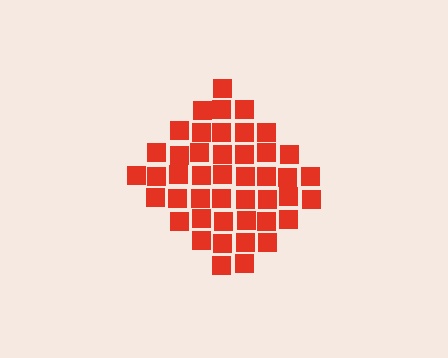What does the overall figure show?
The overall figure shows a diamond.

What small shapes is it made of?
It is made of small squares.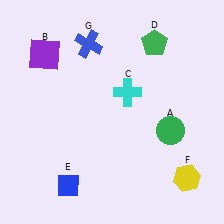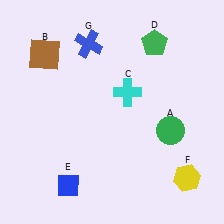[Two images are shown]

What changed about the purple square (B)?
In Image 1, B is purple. In Image 2, it changed to brown.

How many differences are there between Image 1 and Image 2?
There is 1 difference between the two images.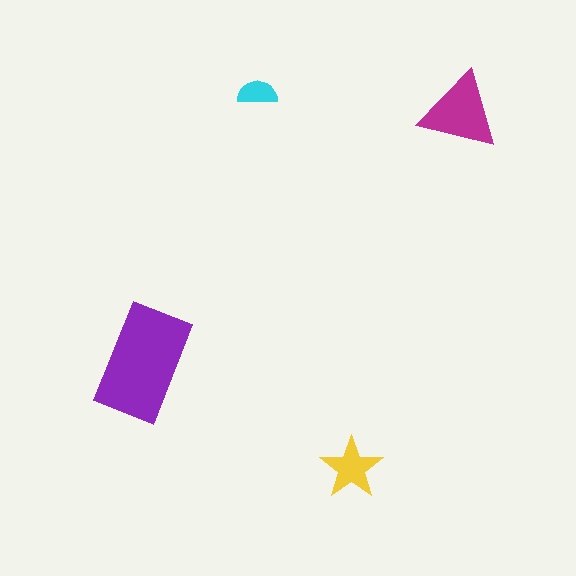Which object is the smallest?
The cyan semicircle.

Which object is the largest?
The purple rectangle.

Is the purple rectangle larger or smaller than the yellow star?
Larger.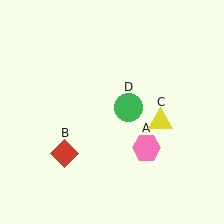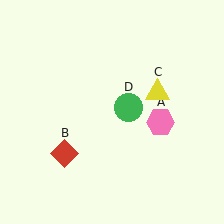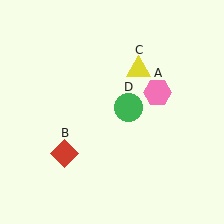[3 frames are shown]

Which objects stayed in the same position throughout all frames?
Red diamond (object B) and green circle (object D) remained stationary.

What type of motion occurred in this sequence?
The pink hexagon (object A), yellow triangle (object C) rotated counterclockwise around the center of the scene.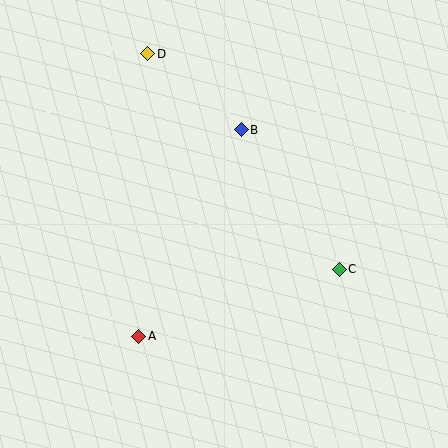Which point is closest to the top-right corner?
Point B is closest to the top-right corner.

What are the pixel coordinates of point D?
Point D is at (148, 54).